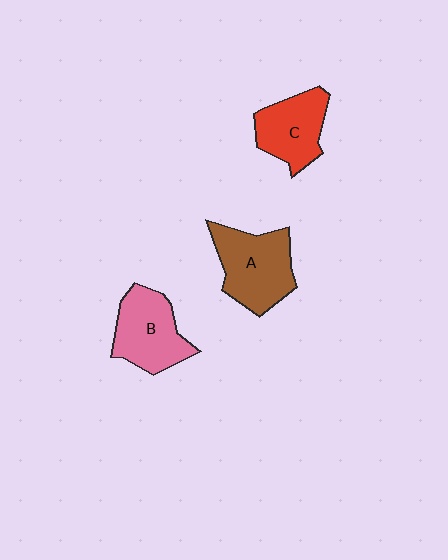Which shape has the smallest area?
Shape C (red).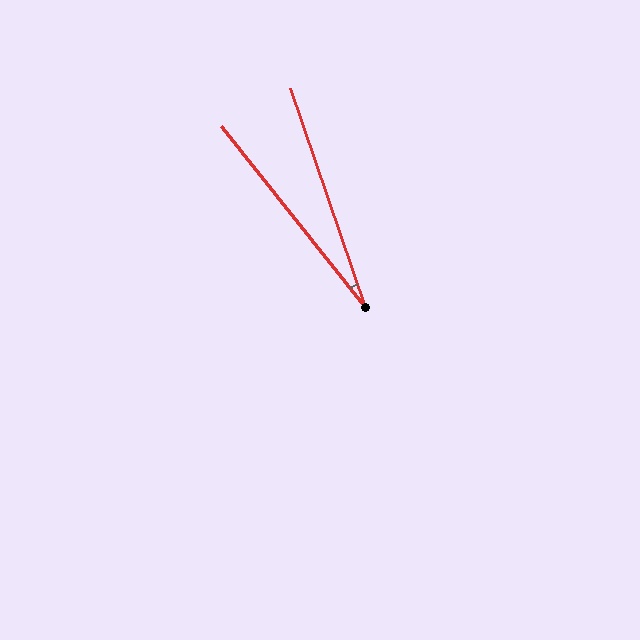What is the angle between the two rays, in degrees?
Approximately 20 degrees.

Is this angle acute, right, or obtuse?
It is acute.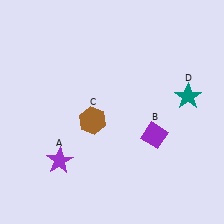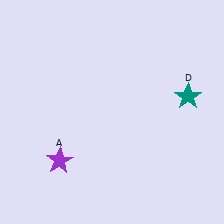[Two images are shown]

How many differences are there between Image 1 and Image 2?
There are 2 differences between the two images.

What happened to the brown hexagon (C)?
The brown hexagon (C) was removed in Image 2. It was in the bottom-left area of Image 1.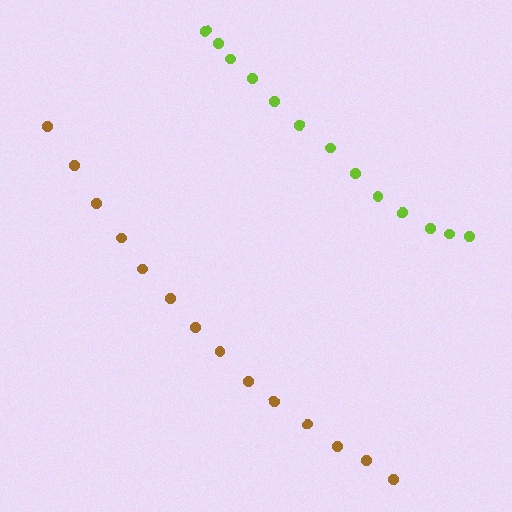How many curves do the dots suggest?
There are 2 distinct paths.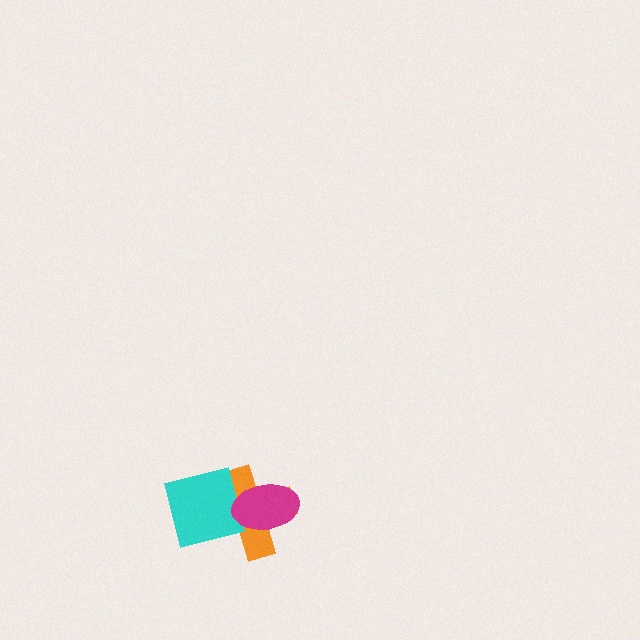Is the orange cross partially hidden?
Yes, it is partially covered by another shape.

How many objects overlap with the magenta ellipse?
2 objects overlap with the magenta ellipse.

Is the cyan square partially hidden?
Yes, it is partially covered by another shape.